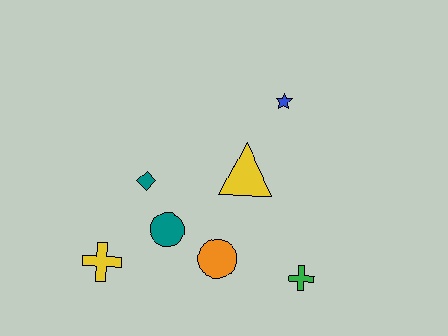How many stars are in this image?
There is 1 star.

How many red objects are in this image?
There are no red objects.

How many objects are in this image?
There are 7 objects.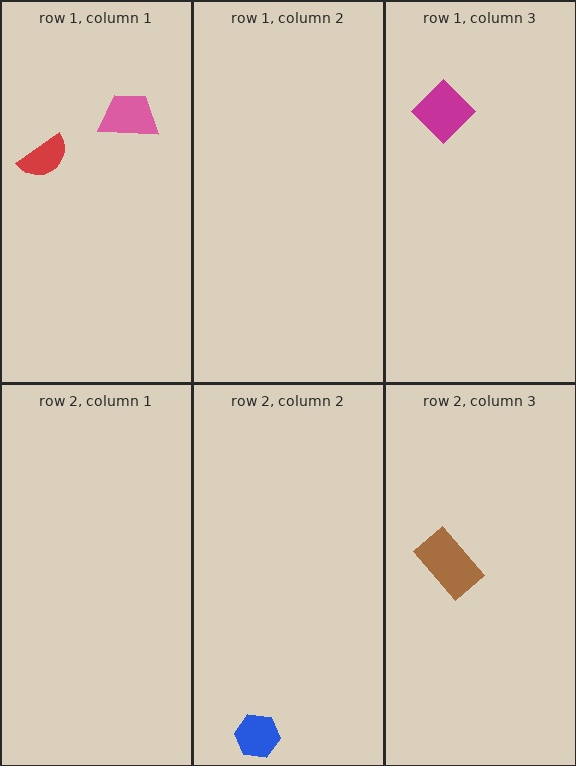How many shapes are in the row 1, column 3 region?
1.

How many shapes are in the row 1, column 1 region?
2.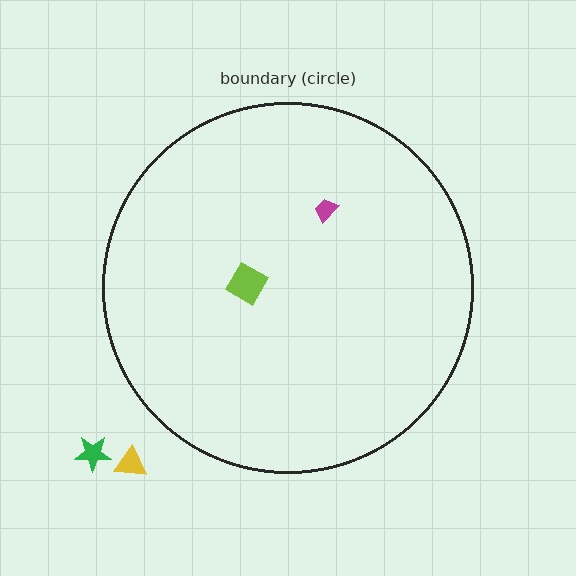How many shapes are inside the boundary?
2 inside, 2 outside.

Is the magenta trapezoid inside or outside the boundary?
Inside.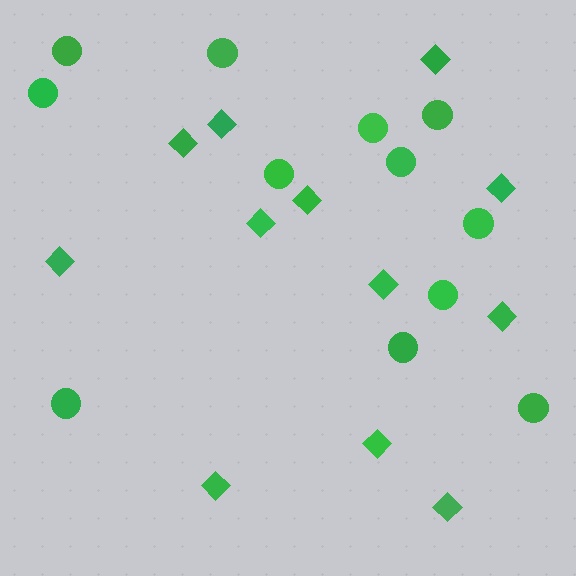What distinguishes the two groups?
There are 2 groups: one group of circles (12) and one group of diamonds (12).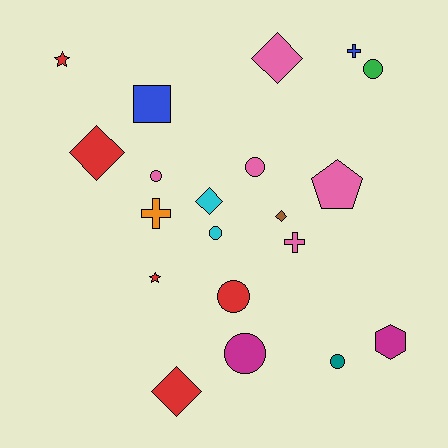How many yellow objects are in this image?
There are no yellow objects.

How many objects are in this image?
There are 20 objects.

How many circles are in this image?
There are 7 circles.